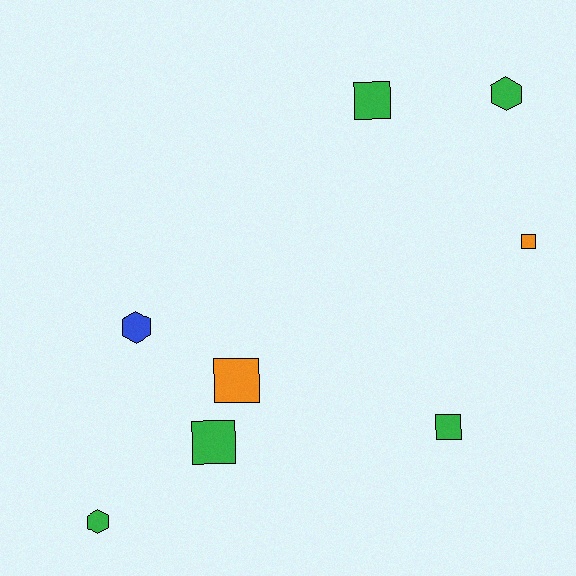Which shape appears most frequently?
Square, with 5 objects.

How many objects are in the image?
There are 8 objects.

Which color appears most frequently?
Green, with 5 objects.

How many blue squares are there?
There are no blue squares.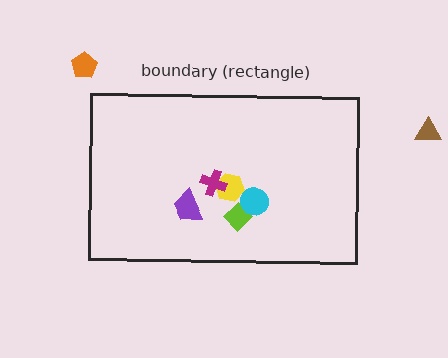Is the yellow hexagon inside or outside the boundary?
Inside.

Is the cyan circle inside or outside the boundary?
Inside.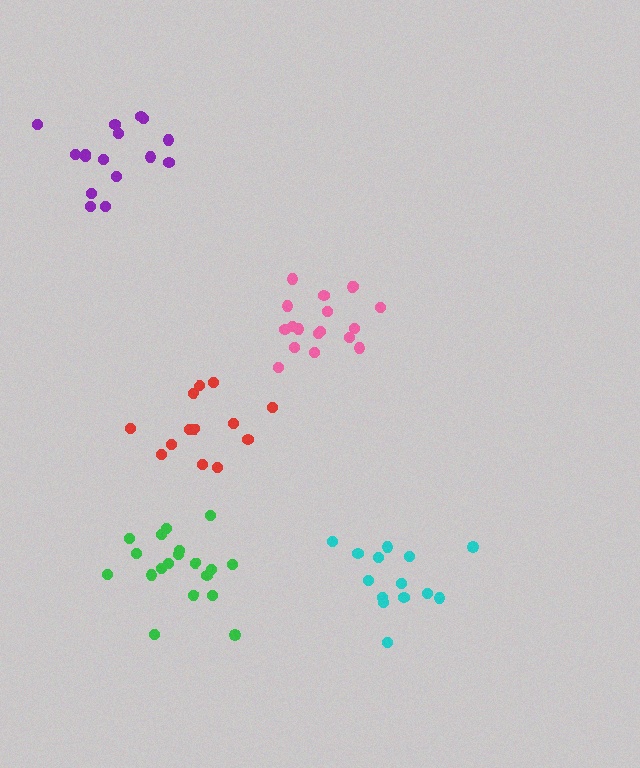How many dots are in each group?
Group 1: 14 dots, Group 2: 18 dots, Group 3: 19 dots, Group 4: 16 dots, Group 5: 13 dots (80 total).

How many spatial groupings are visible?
There are 5 spatial groupings.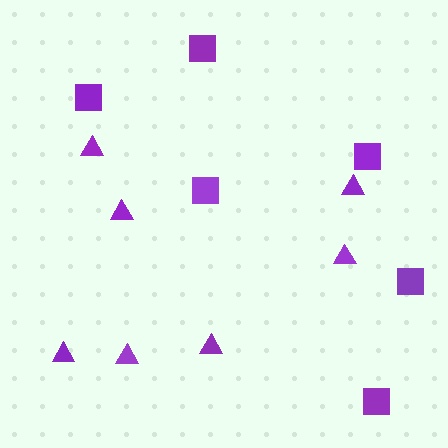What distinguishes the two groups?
There are 2 groups: one group of triangles (7) and one group of squares (6).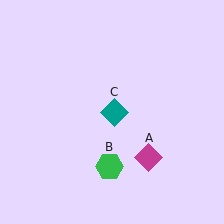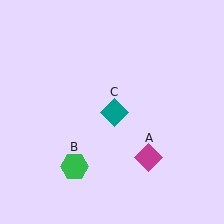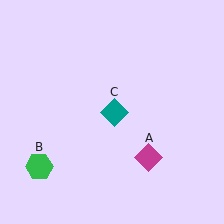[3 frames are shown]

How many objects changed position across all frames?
1 object changed position: green hexagon (object B).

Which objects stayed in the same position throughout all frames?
Magenta diamond (object A) and teal diamond (object C) remained stationary.